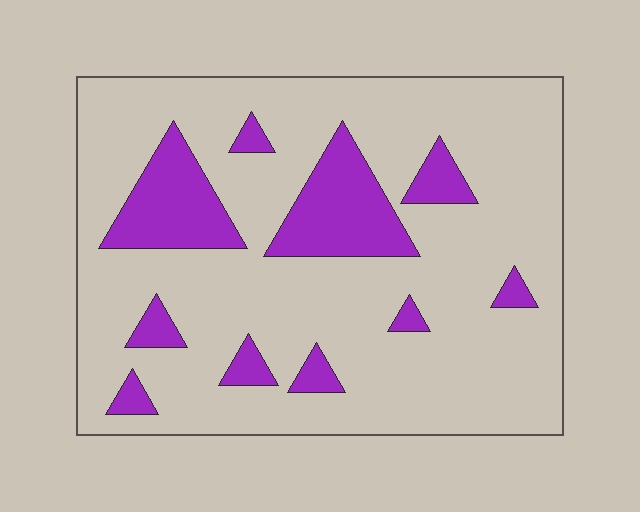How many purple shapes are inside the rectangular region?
10.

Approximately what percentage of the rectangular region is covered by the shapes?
Approximately 20%.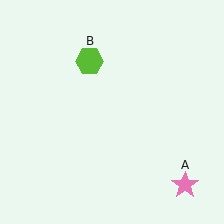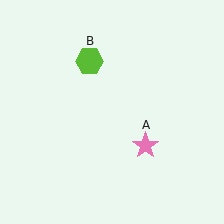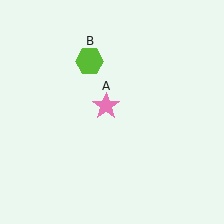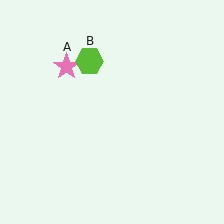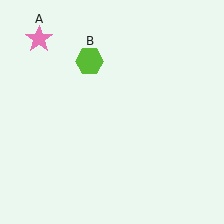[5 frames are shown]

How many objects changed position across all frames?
1 object changed position: pink star (object A).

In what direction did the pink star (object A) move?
The pink star (object A) moved up and to the left.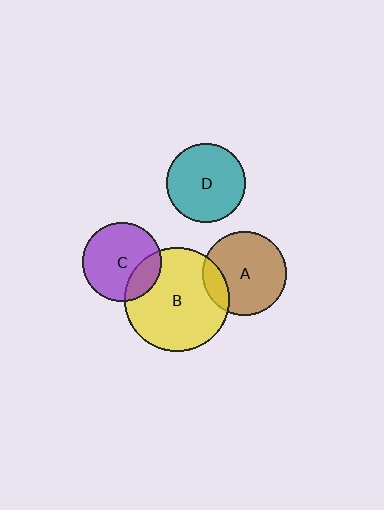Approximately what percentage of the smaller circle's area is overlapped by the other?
Approximately 20%.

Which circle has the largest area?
Circle B (yellow).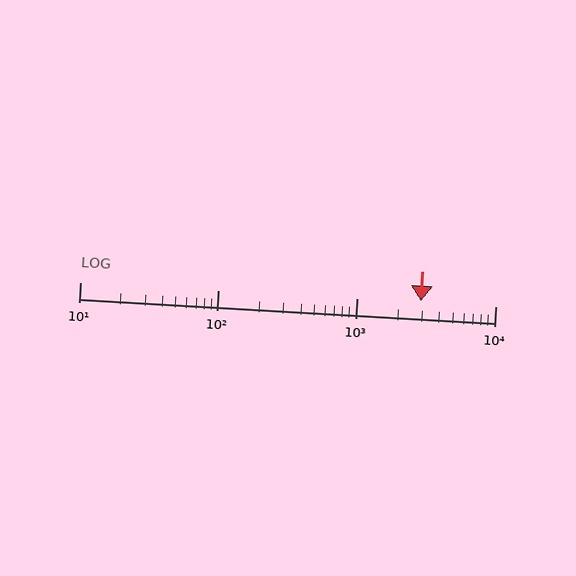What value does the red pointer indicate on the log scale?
The pointer indicates approximately 2900.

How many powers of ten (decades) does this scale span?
The scale spans 3 decades, from 10 to 10000.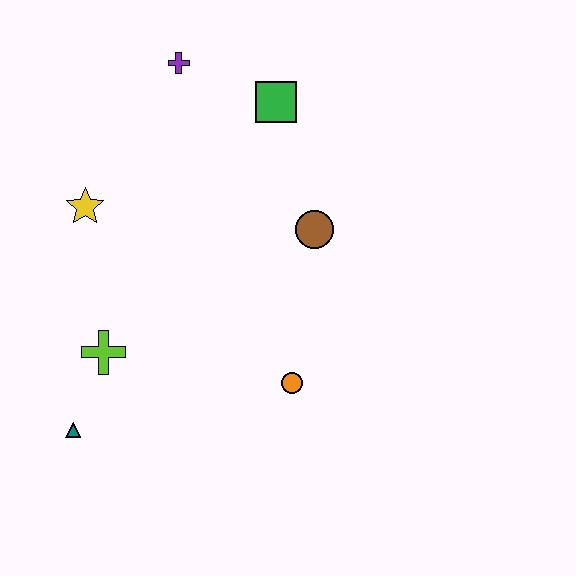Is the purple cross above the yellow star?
Yes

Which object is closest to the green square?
The purple cross is closest to the green square.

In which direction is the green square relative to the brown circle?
The green square is above the brown circle.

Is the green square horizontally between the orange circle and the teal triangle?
Yes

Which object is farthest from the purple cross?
The teal triangle is farthest from the purple cross.